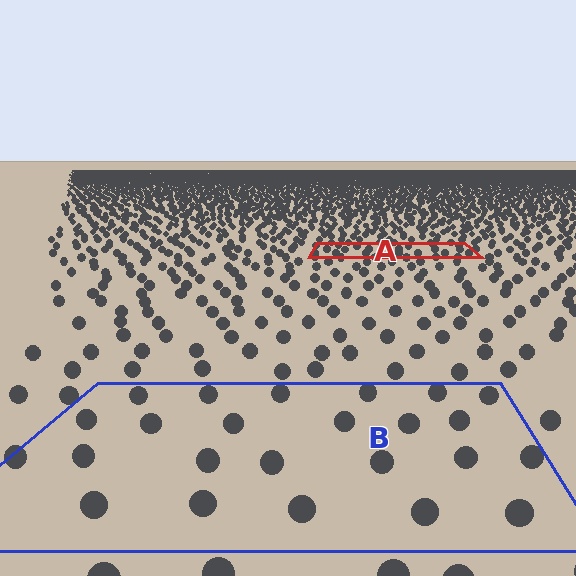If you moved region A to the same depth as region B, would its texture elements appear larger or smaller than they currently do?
They would appear larger. At a closer depth, the same texture elements are projected at a bigger on-screen size.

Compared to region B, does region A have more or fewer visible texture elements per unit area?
Region A has more texture elements per unit area — they are packed more densely because it is farther away.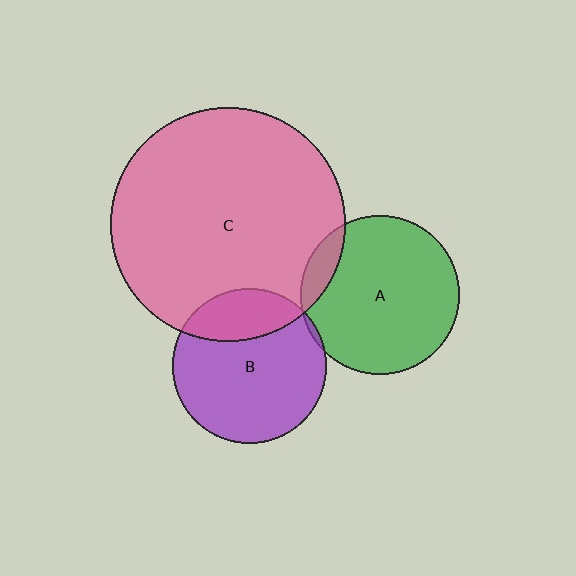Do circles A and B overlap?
Yes.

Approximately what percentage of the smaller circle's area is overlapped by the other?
Approximately 5%.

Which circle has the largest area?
Circle C (pink).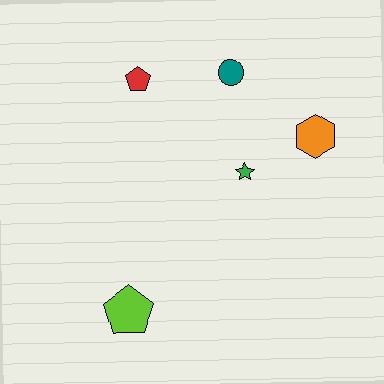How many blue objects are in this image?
There are no blue objects.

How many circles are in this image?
There is 1 circle.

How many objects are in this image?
There are 5 objects.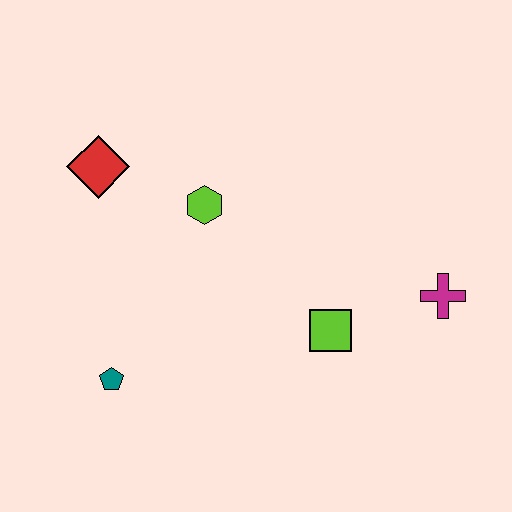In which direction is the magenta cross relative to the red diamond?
The magenta cross is to the right of the red diamond.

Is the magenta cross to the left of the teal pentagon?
No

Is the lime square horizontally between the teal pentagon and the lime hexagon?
No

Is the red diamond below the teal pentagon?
No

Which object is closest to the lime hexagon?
The red diamond is closest to the lime hexagon.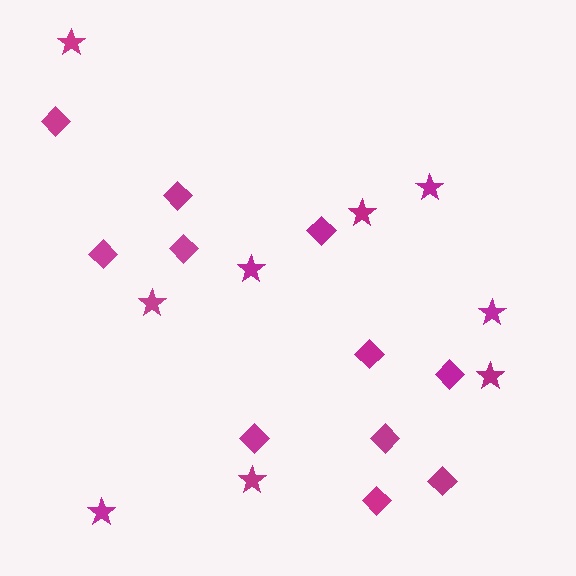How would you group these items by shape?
There are 2 groups: one group of stars (9) and one group of diamonds (11).